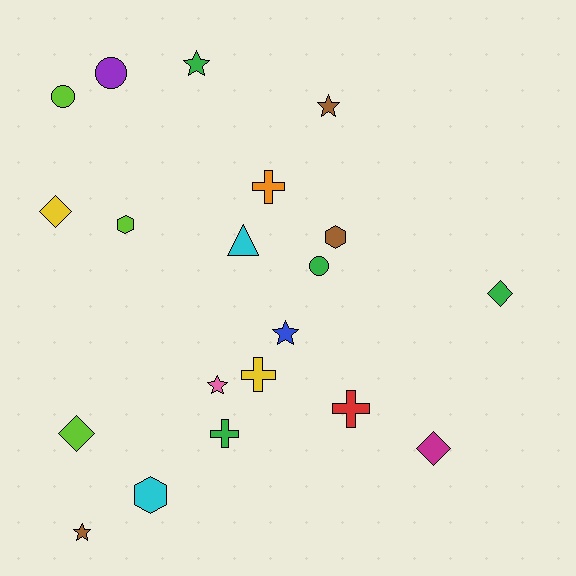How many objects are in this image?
There are 20 objects.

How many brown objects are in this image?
There are 3 brown objects.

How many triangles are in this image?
There is 1 triangle.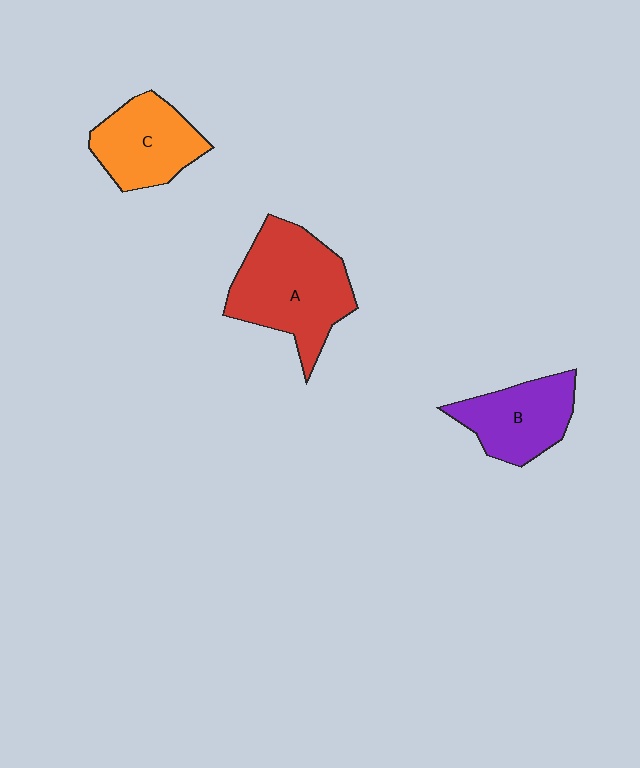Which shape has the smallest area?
Shape B (purple).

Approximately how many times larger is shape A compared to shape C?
Approximately 1.5 times.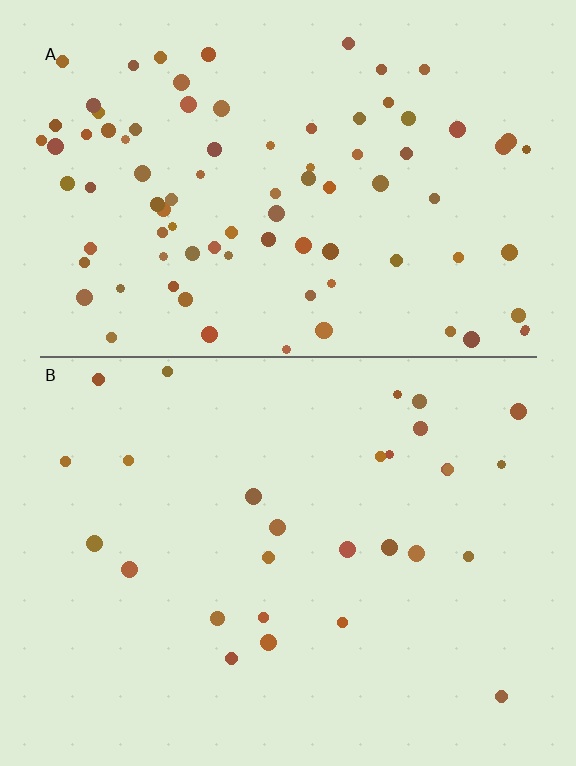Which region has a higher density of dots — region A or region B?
A (the top).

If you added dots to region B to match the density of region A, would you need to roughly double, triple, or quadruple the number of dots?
Approximately triple.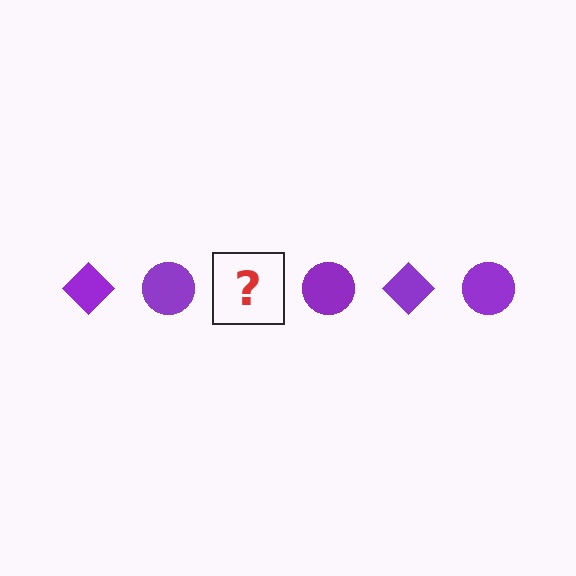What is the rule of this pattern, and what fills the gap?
The rule is that the pattern cycles through diamond, circle shapes in purple. The gap should be filled with a purple diamond.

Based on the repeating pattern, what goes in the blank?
The blank should be a purple diamond.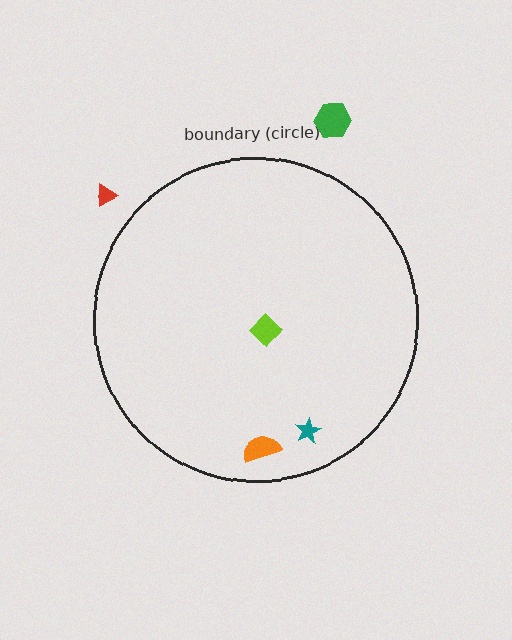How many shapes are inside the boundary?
3 inside, 2 outside.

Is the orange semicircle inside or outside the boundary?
Inside.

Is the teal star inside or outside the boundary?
Inside.